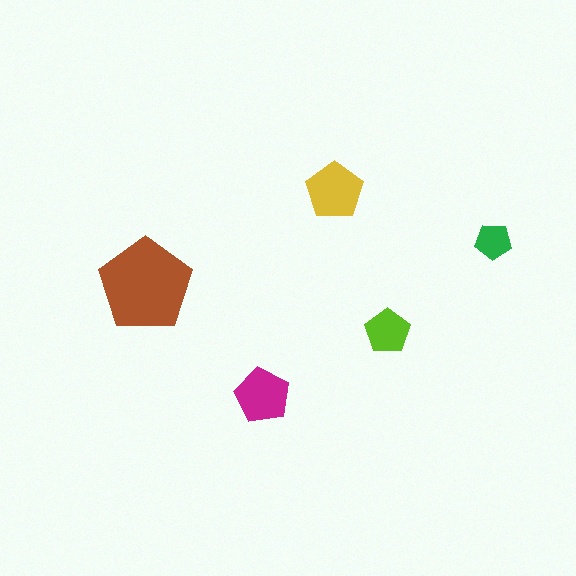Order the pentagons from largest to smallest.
the brown one, the yellow one, the magenta one, the lime one, the green one.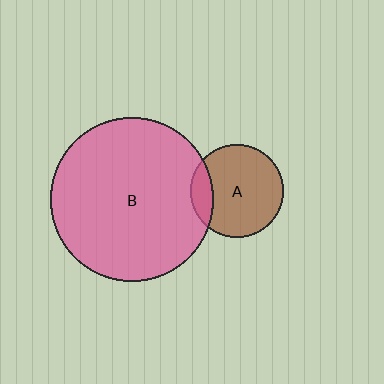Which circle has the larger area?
Circle B (pink).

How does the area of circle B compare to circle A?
Approximately 3.1 times.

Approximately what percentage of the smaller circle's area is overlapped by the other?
Approximately 15%.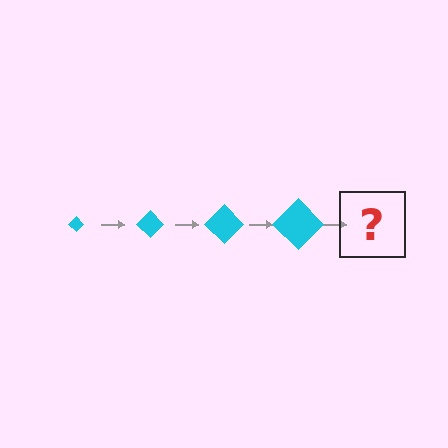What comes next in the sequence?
The next element should be a cyan diamond, larger than the previous one.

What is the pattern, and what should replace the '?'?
The pattern is that the diamond gets progressively larger each step. The '?' should be a cyan diamond, larger than the previous one.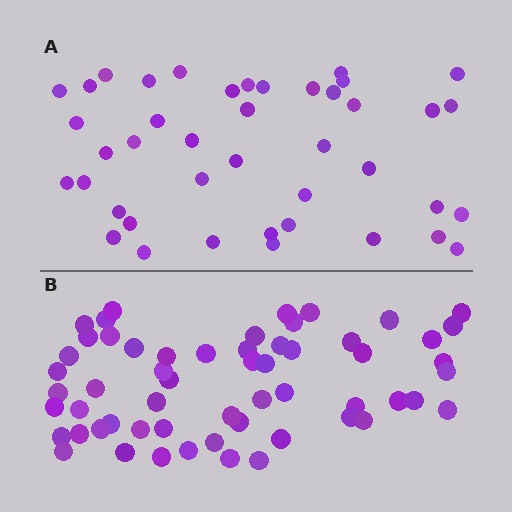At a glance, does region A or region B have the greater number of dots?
Region B (the bottom region) has more dots.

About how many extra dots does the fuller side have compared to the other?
Region B has approximately 15 more dots than region A.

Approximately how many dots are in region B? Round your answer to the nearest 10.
About 60 dots. (The exact count is 58, which rounds to 60.)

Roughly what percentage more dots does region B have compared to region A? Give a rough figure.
About 40% more.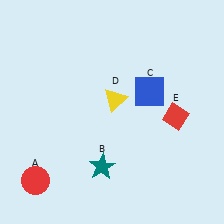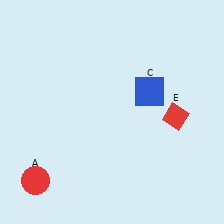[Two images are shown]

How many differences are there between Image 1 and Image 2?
There are 2 differences between the two images.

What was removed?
The teal star (B), the yellow triangle (D) were removed in Image 2.